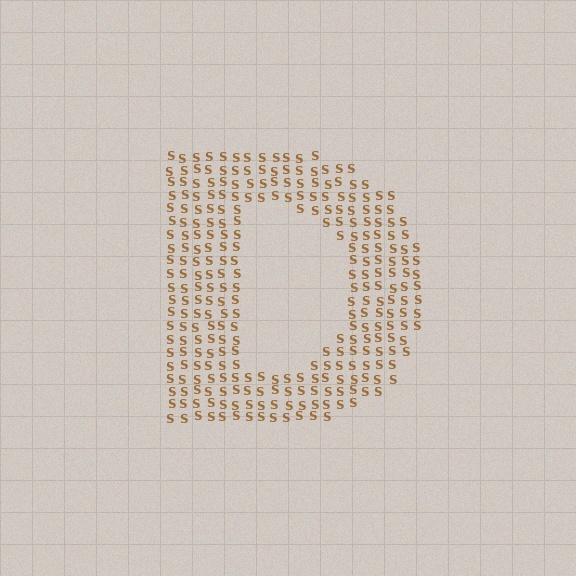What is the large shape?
The large shape is the letter D.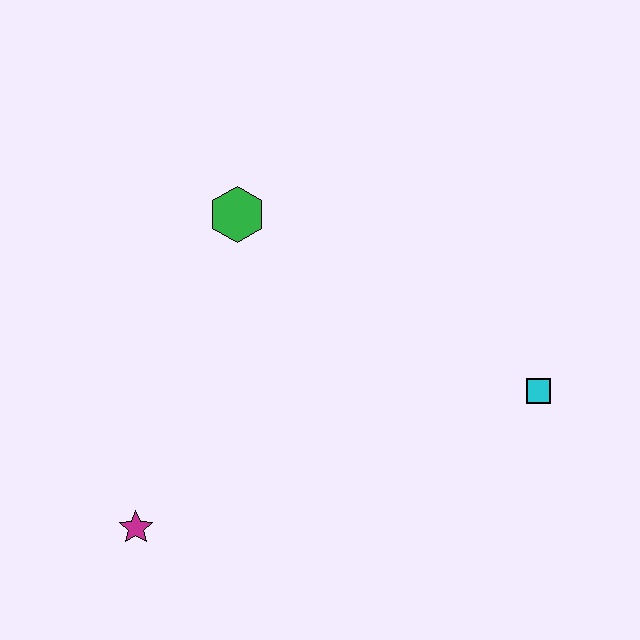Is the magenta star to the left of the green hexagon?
Yes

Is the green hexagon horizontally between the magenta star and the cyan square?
Yes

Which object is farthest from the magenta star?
The cyan square is farthest from the magenta star.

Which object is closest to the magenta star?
The green hexagon is closest to the magenta star.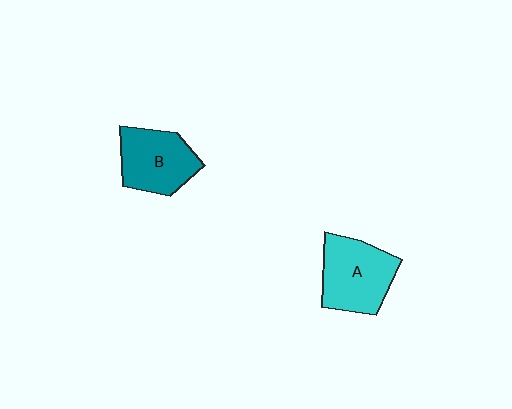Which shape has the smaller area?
Shape B (teal).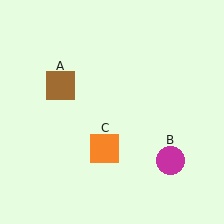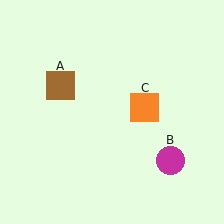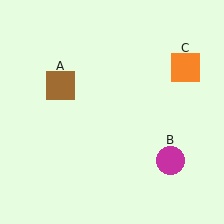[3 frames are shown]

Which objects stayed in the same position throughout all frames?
Brown square (object A) and magenta circle (object B) remained stationary.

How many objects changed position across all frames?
1 object changed position: orange square (object C).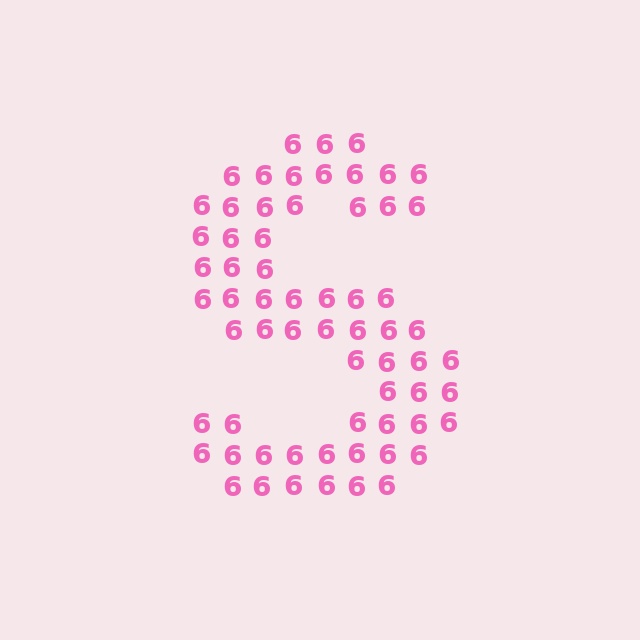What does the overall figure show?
The overall figure shows the letter S.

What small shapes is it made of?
It is made of small digit 6's.